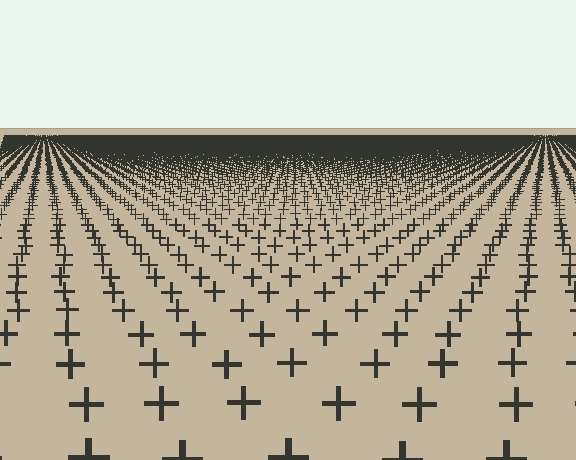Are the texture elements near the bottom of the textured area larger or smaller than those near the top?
Larger. Near the bottom, elements are closer to the viewer and appear at a bigger on-screen size.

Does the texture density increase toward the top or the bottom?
Density increases toward the top.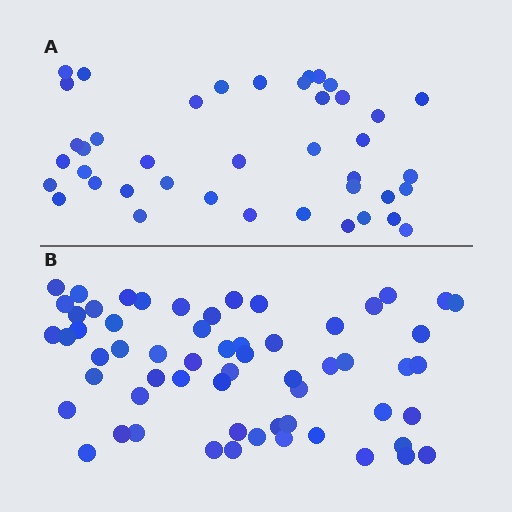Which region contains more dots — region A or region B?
Region B (the bottom region) has more dots.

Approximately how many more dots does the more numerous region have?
Region B has approximately 20 more dots than region A.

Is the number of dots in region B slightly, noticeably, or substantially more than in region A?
Region B has substantially more. The ratio is roughly 1.5 to 1.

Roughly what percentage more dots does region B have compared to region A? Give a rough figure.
About 45% more.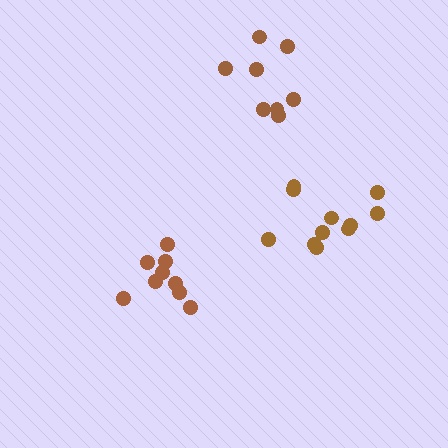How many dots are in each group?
Group 1: 9 dots, Group 2: 11 dots, Group 3: 8 dots (28 total).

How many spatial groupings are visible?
There are 3 spatial groupings.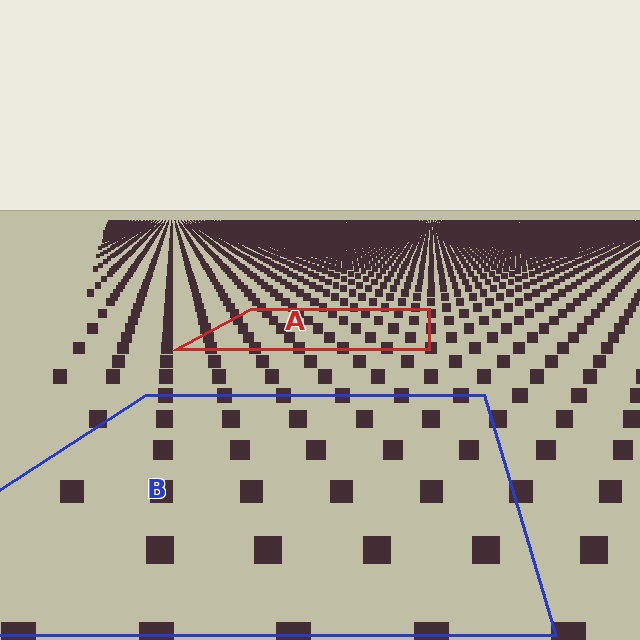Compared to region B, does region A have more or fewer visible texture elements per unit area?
Region A has more texture elements per unit area — they are packed more densely because it is farther away.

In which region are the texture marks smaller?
The texture marks are smaller in region A, because it is farther away.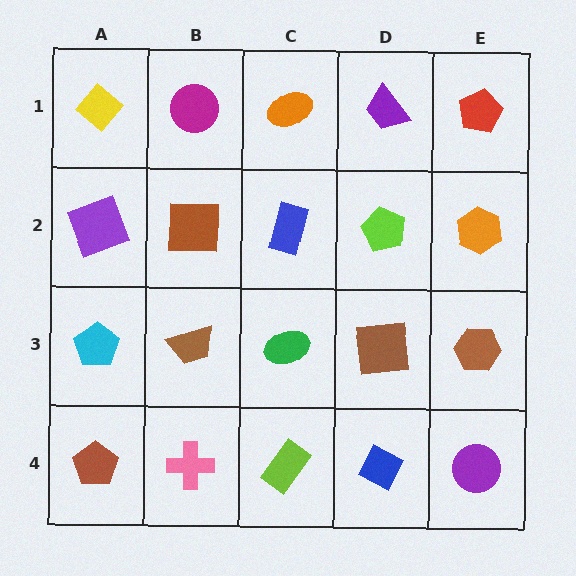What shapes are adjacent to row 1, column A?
A purple square (row 2, column A), a magenta circle (row 1, column B).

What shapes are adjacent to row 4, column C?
A green ellipse (row 3, column C), a pink cross (row 4, column B), a blue diamond (row 4, column D).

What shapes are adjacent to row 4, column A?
A cyan pentagon (row 3, column A), a pink cross (row 4, column B).